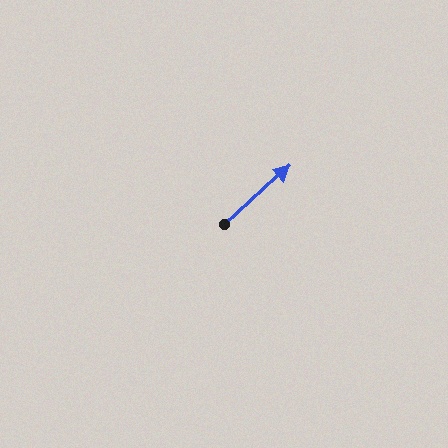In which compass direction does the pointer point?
Northeast.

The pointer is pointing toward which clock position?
Roughly 2 o'clock.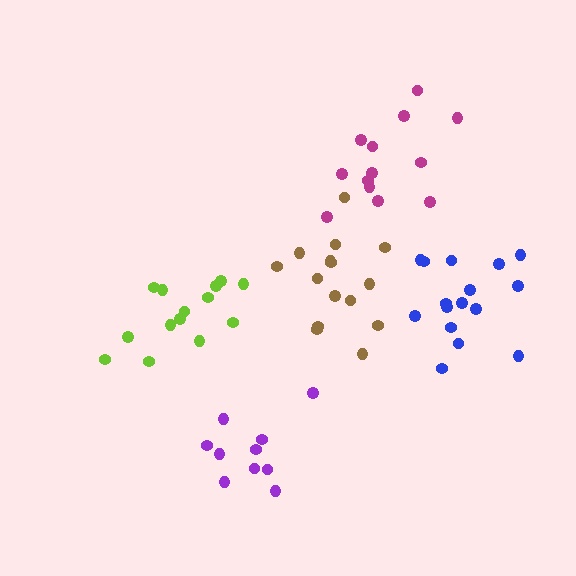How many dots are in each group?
Group 1: 16 dots, Group 2: 13 dots, Group 3: 14 dots, Group 4: 15 dots, Group 5: 10 dots (68 total).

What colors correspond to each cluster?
The clusters are colored: blue, magenta, lime, brown, purple.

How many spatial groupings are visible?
There are 5 spatial groupings.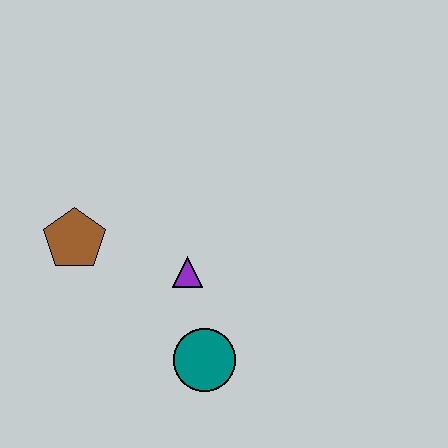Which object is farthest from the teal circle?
The brown pentagon is farthest from the teal circle.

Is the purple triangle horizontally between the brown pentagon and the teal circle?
Yes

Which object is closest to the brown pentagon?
The purple triangle is closest to the brown pentagon.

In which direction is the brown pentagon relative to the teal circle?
The brown pentagon is to the left of the teal circle.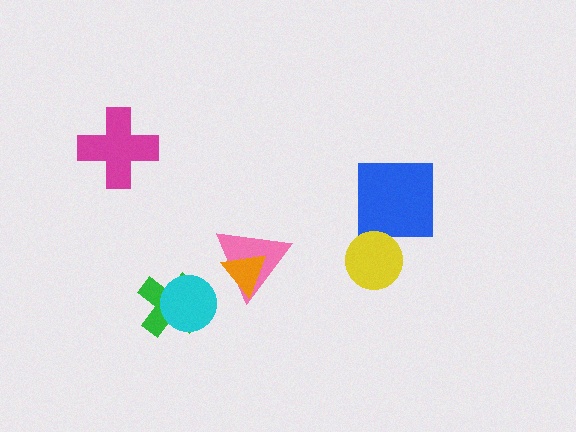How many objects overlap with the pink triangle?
1 object overlaps with the pink triangle.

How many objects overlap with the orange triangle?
1 object overlaps with the orange triangle.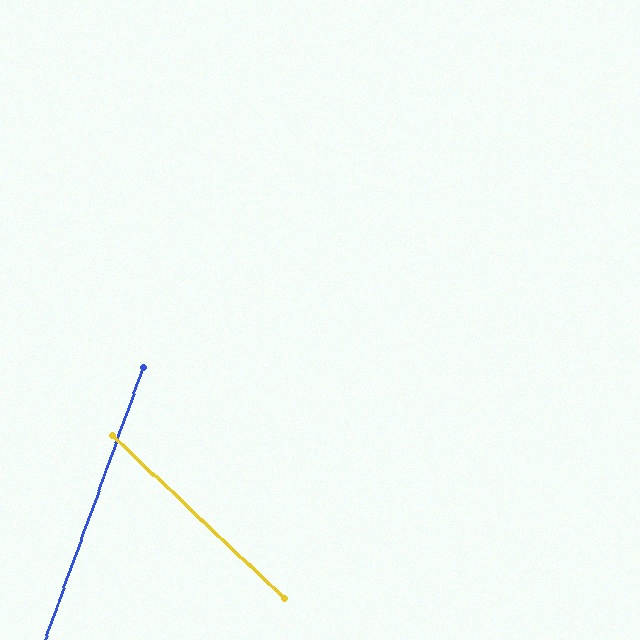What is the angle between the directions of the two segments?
Approximately 66 degrees.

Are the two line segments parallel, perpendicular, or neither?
Neither parallel nor perpendicular — they differ by about 66°.